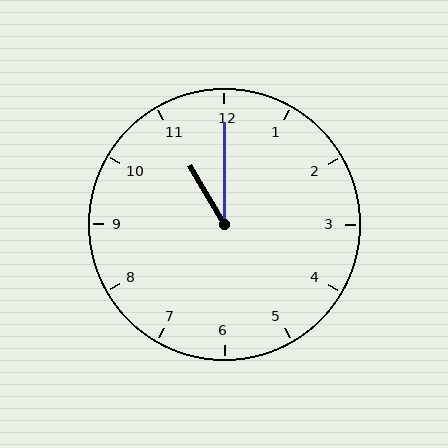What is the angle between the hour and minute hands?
Approximately 30 degrees.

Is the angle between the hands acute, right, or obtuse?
It is acute.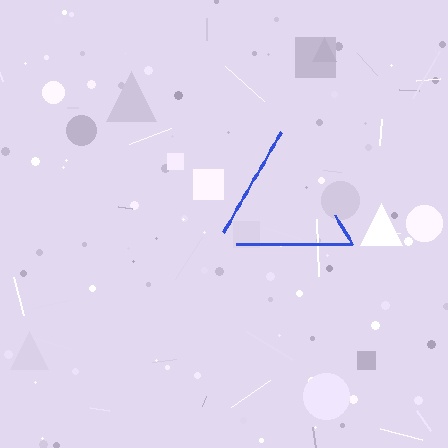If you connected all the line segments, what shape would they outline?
They would outline a triangle.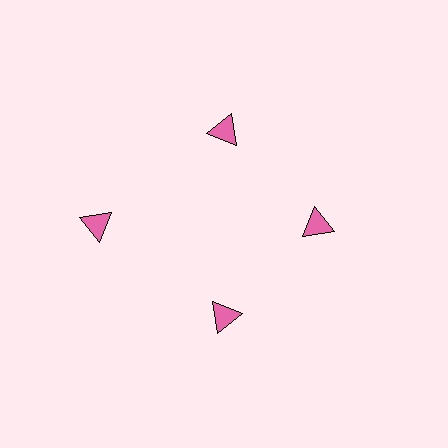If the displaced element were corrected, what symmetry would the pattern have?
It would have 4-fold rotational symmetry — the pattern would map onto itself every 90 degrees.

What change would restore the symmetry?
The symmetry would be restored by moving it inward, back onto the ring so that all 4 triangles sit at equal angles and equal distance from the center.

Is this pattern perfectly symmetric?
No. The 4 pink triangles are arranged in a ring, but one element near the 9 o'clock position is pushed outward from the center, breaking the 4-fold rotational symmetry.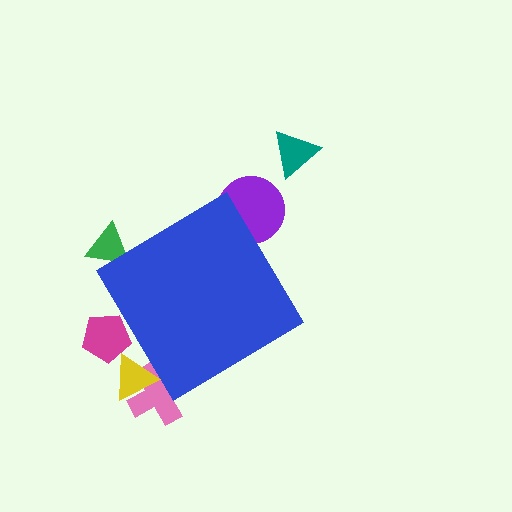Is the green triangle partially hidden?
Yes, the green triangle is partially hidden behind the blue diamond.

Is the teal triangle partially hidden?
No, the teal triangle is fully visible.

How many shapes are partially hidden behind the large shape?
5 shapes are partially hidden.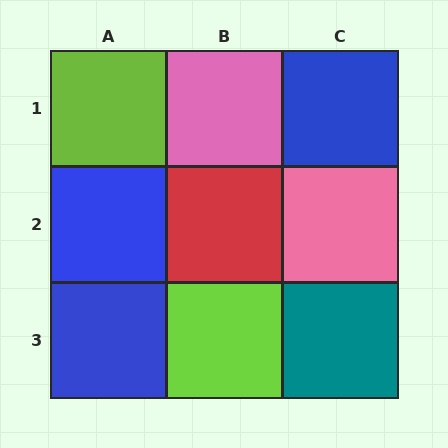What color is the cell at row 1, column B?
Pink.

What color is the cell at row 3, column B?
Lime.